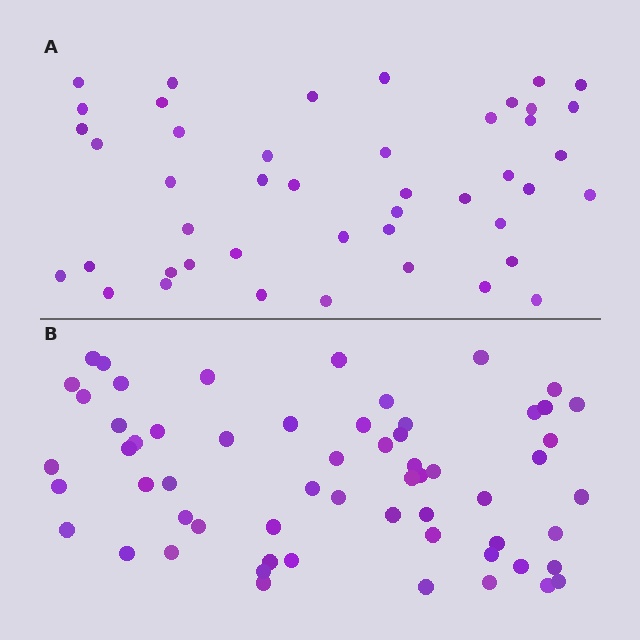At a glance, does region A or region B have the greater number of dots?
Region B (the bottom region) has more dots.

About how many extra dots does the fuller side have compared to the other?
Region B has approximately 15 more dots than region A.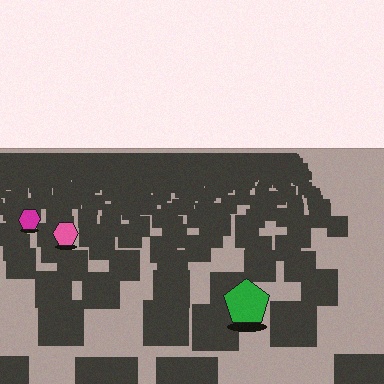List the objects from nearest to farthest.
From nearest to farthest: the green pentagon, the pink hexagon, the magenta hexagon.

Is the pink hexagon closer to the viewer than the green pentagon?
No. The green pentagon is closer — you can tell from the texture gradient: the ground texture is coarser near it.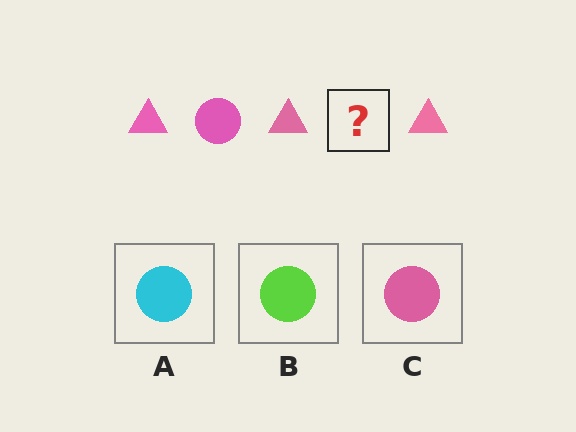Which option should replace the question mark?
Option C.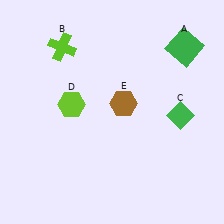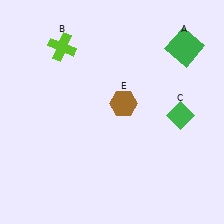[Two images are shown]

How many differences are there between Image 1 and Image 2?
There is 1 difference between the two images.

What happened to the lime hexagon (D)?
The lime hexagon (D) was removed in Image 2. It was in the top-left area of Image 1.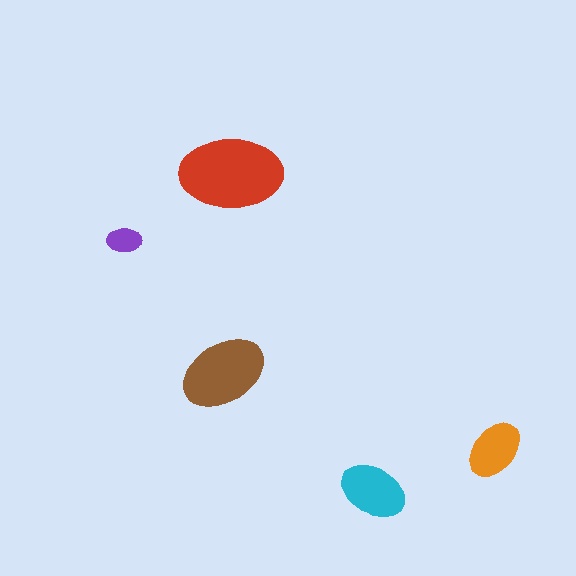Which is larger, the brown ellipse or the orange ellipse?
The brown one.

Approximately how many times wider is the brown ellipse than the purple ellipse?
About 2.5 times wider.